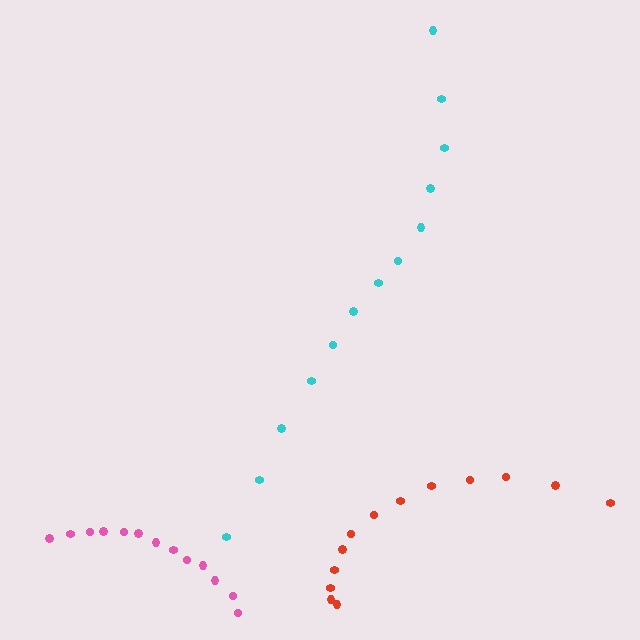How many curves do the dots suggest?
There are 3 distinct paths.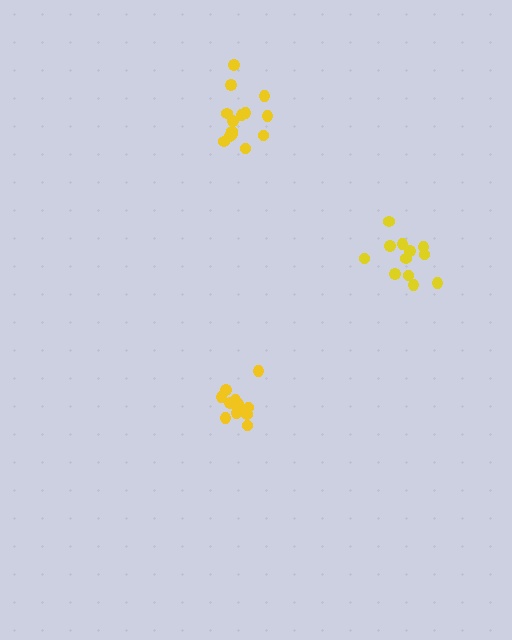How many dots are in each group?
Group 1: 14 dots, Group 2: 12 dots, Group 3: 12 dots (38 total).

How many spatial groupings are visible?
There are 3 spatial groupings.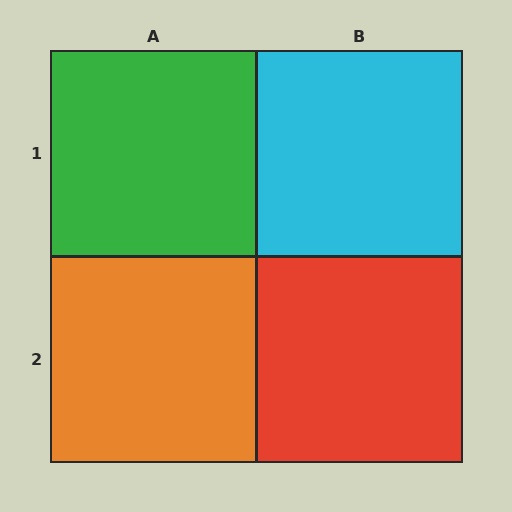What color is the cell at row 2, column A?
Orange.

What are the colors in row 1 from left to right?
Green, cyan.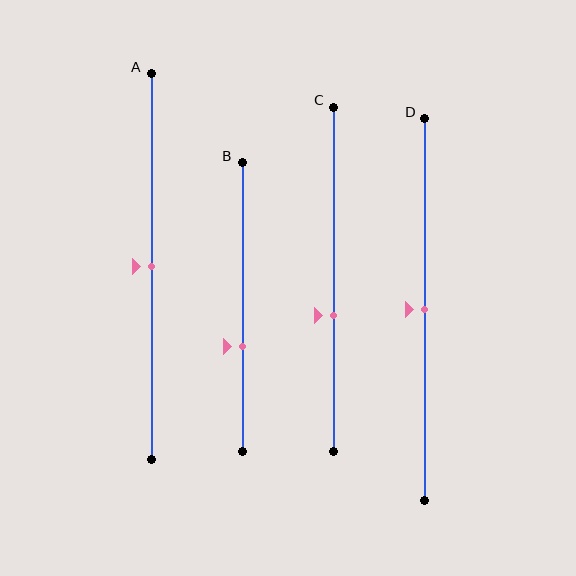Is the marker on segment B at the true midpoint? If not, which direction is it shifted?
No, the marker on segment B is shifted downward by about 14% of the segment length.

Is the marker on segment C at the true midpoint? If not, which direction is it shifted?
No, the marker on segment C is shifted downward by about 11% of the segment length.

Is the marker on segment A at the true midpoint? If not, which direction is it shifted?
Yes, the marker on segment A is at the true midpoint.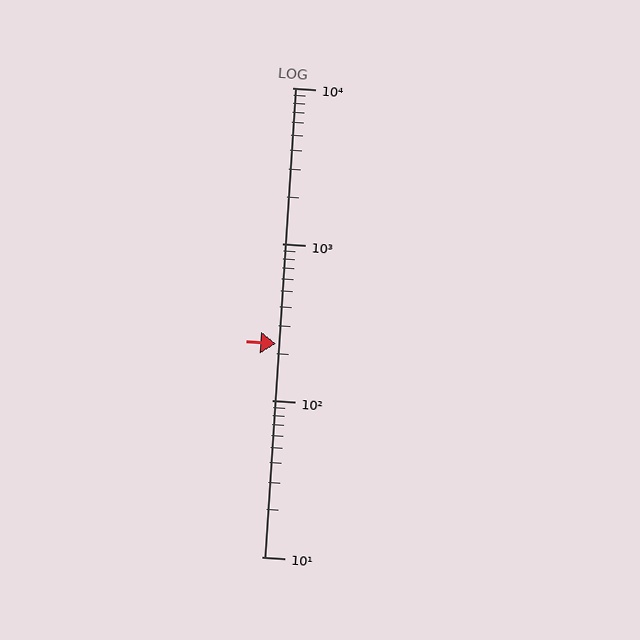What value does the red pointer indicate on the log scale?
The pointer indicates approximately 230.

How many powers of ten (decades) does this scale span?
The scale spans 3 decades, from 10 to 10000.